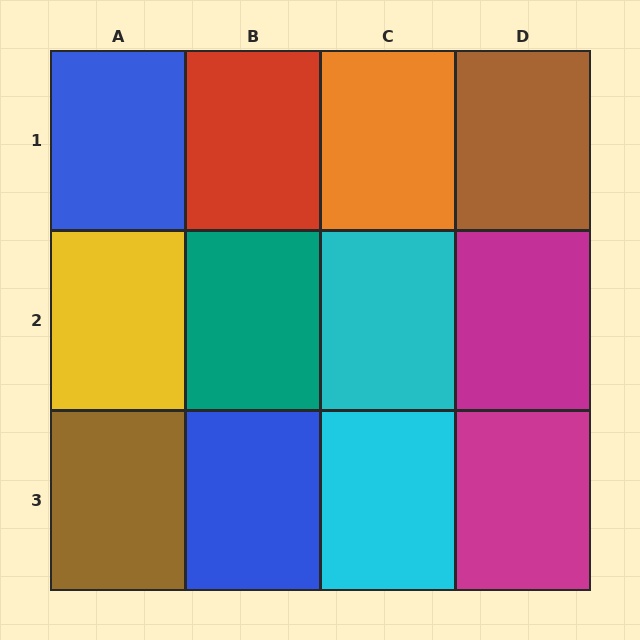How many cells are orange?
1 cell is orange.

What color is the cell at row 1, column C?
Orange.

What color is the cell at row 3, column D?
Magenta.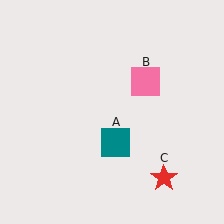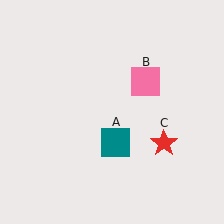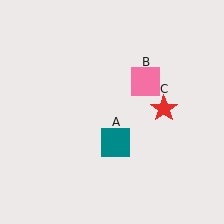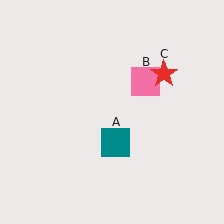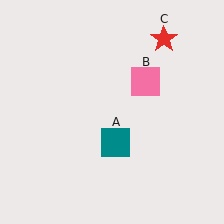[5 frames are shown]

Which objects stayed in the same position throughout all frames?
Teal square (object A) and pink square (object B) remained stationary.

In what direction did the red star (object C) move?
The red star (object C) moved up.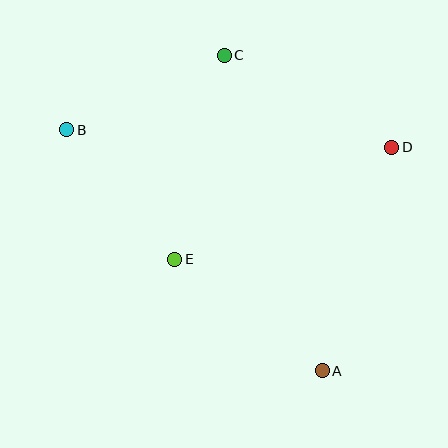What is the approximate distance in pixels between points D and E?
The distance between D and E is approximately 244 pixels.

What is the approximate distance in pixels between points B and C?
The distance between B and C is approximately 174 pixels.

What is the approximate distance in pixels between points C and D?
The distance between C and D is approximately 191 pixels.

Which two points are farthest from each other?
Points A and B are farthest from each other.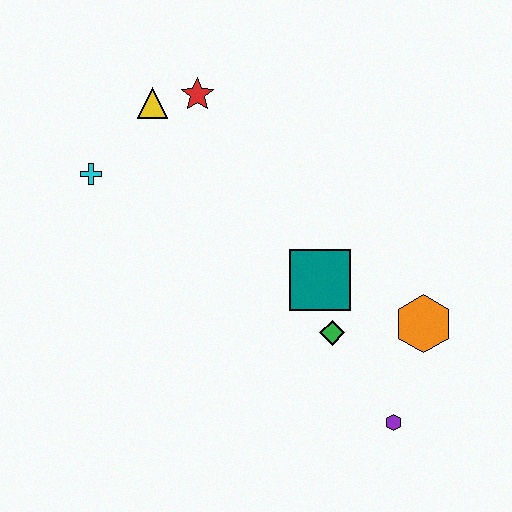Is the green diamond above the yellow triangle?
No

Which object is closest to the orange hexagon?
The green diamond is closest to the orange hexagon.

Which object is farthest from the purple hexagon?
The yellow triangle is farthest from the purple hexagon.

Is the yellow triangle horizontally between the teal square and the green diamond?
No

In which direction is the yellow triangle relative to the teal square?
The yellow triangle is above the teal square.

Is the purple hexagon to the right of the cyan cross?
Yes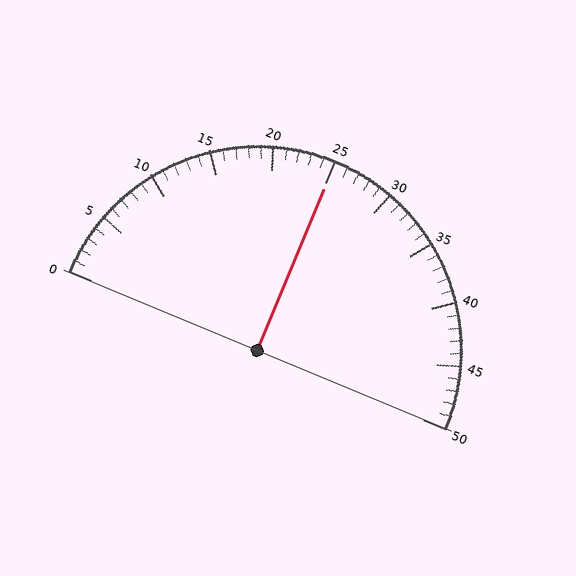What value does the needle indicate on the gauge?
The needle indicates approximately 25.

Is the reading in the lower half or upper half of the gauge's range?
The reading is in the upper half of the range (0 to 50).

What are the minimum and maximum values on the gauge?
The gauge ranges from 0 to 50.